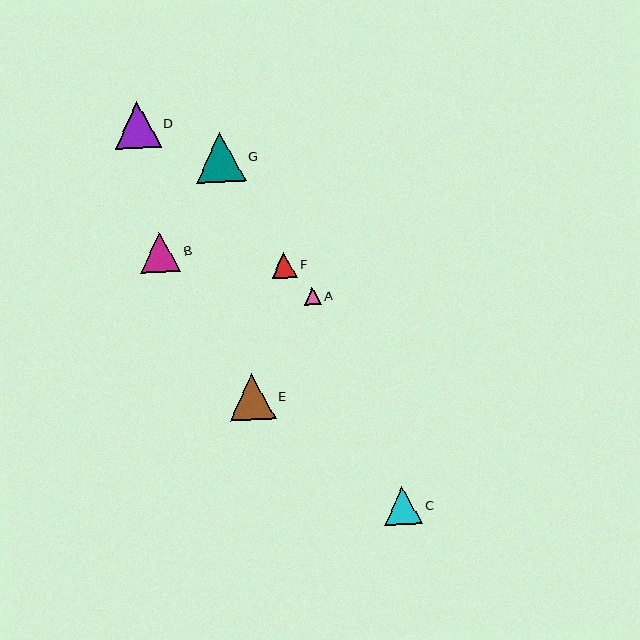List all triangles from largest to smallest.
From largest to smallest: G, D, E, B, C, F, A.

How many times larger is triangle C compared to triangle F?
Triangle C is approximately 1.5 times the size of triangle F.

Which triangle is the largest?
Triangle G is the largest with a size of approximately 50 pixels.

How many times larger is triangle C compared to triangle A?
Triangle C is approximately 2.3 times the size of triangle A.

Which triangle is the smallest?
Triangle A is the smallest with a size of approximately 17 pixels.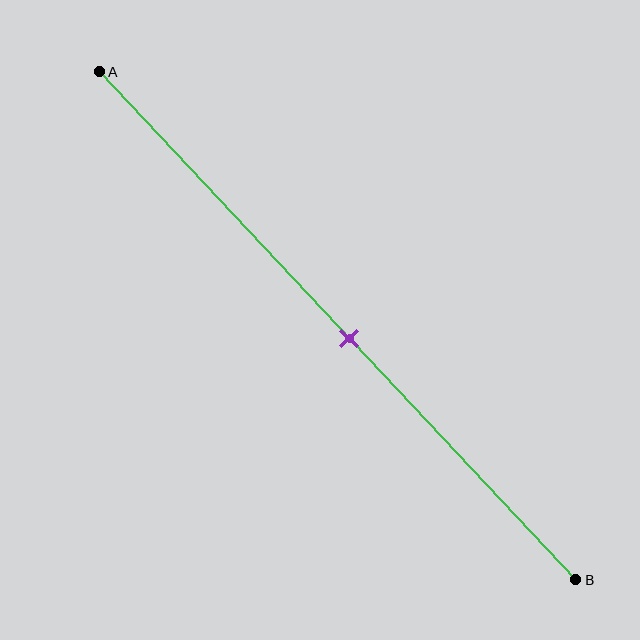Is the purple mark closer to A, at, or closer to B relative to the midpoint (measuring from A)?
The purple mark is approximately at the midpoint of segment AB.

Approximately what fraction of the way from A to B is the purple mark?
The purple mark is approximately 50% of the way from A to B.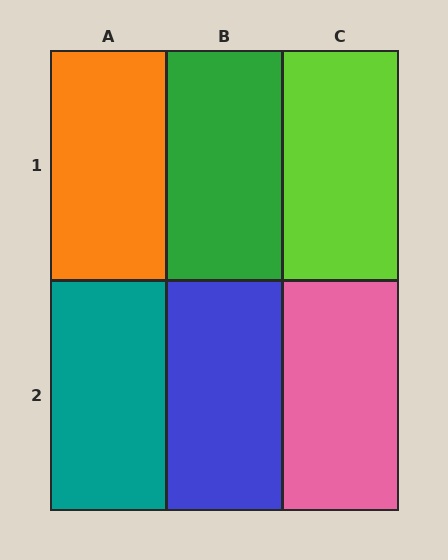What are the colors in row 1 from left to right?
Orange, green, lime.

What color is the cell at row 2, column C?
Pink.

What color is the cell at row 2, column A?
Teal.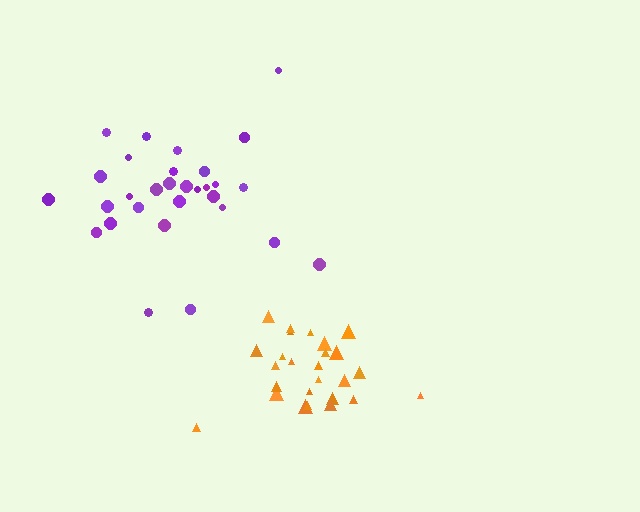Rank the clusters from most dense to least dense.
orange, purple.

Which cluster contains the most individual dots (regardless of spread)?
Purple (30).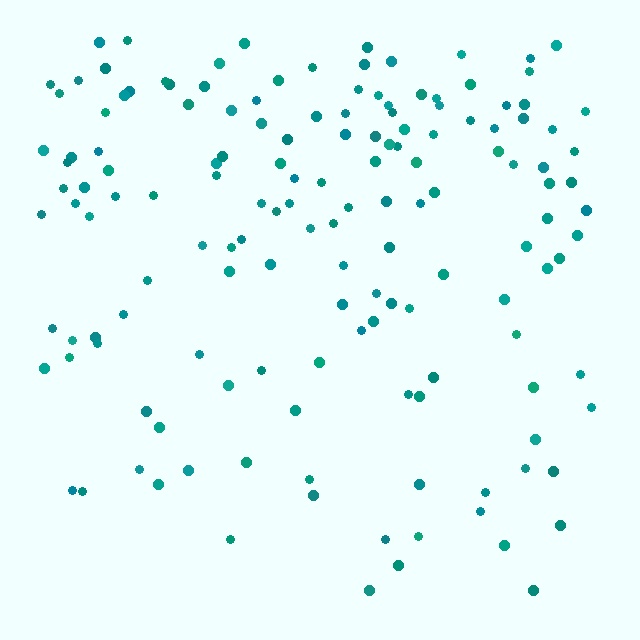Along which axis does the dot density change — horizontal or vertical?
Vertical.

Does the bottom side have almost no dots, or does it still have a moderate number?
Still a moderate number, just noticeably fewer than the top.